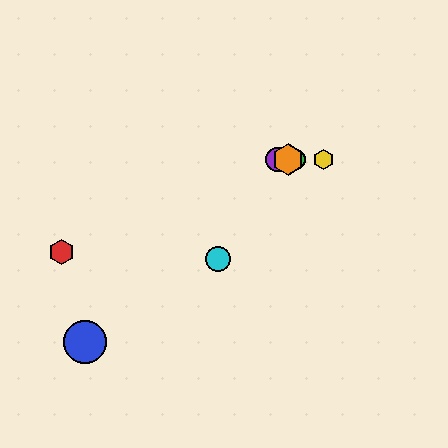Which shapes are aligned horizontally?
The green circle, the yellow hexagon, the purple circle, the orange hexagon are aligned horizontally.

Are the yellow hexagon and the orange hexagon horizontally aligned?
Yes, both are at y≈159.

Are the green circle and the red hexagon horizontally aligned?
No, the green circle is at y≈159 and the red hexagon is at y≈252.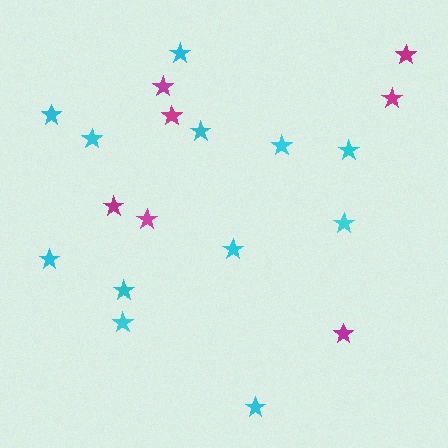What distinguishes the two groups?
There are 2 groups: one group of cyan stars (12) and one group of magenta stars (7).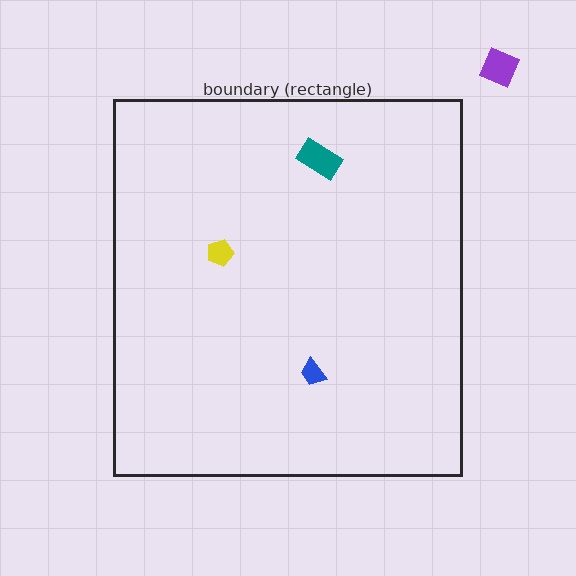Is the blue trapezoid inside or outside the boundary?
Inside.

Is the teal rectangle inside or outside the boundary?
Inside.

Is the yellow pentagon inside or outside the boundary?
Inside.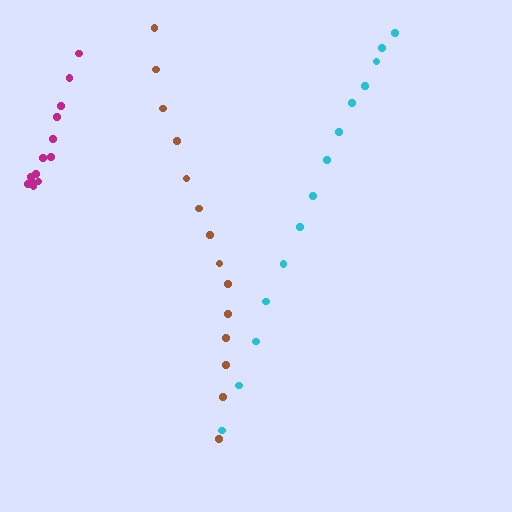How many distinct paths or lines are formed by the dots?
There are 3 distinct paths.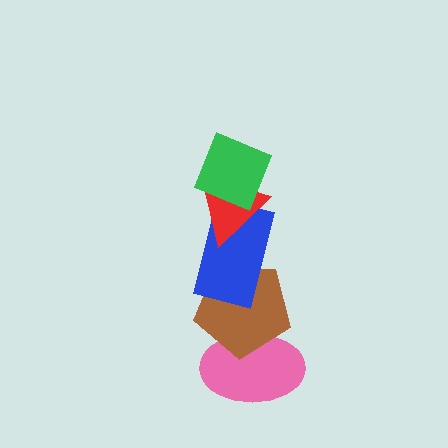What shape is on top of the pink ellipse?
The brown pentagon is on top of the pink ellipse.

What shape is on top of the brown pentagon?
The blue rectangle is on top of the brown pentagon.